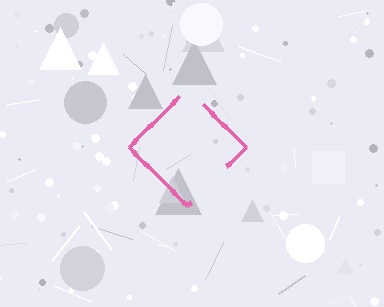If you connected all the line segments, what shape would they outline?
They would outline a diamond.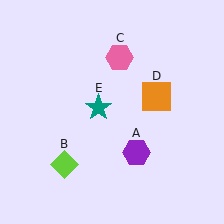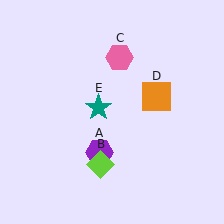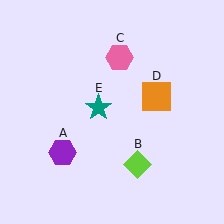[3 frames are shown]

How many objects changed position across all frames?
2 objects changed position: purple hexagon (object A), lime diamond (object B).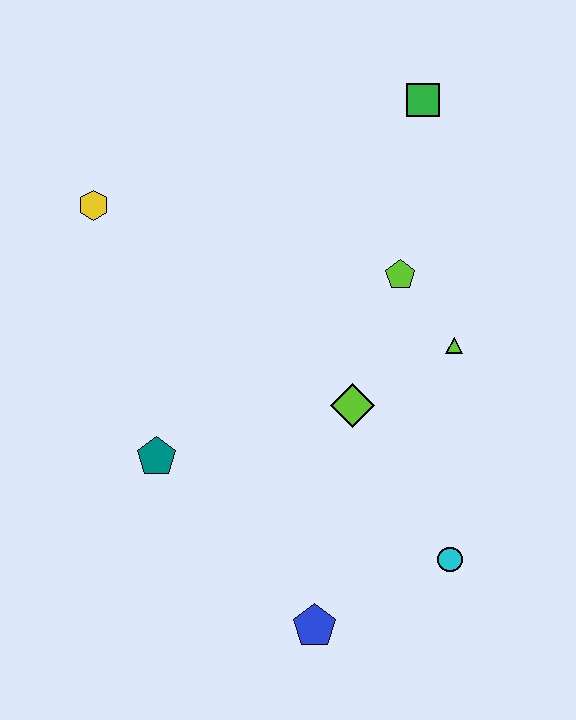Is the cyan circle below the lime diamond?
Yes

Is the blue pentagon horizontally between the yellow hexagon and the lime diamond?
Yes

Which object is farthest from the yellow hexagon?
The cyan circle is farthest from the yellow hexagon.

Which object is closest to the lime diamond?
The lime triangle is closest to the lime diamond.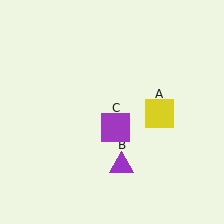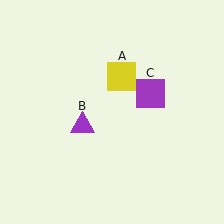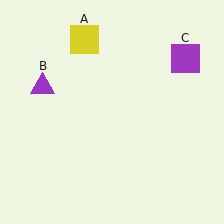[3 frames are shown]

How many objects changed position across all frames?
3 objects changed position: yellow square (object A), purple triangle (object B), purple square (object C).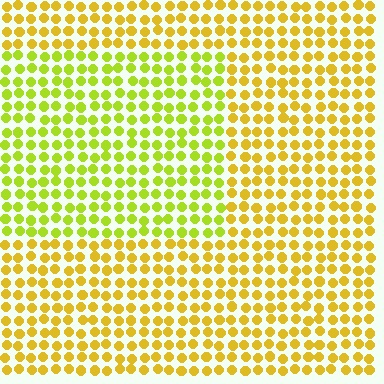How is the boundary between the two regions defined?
The boundary is defined purely by a slight shift in hue (about 30 degrees). Spacing, size, and orientation are identical on both sides.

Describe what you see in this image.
The image is filled with small yellow elements in a uniform arrangement. A rectangle-shaped region is visible where the elements are tinted to a slightly different hue, forming a subtle color boundary.